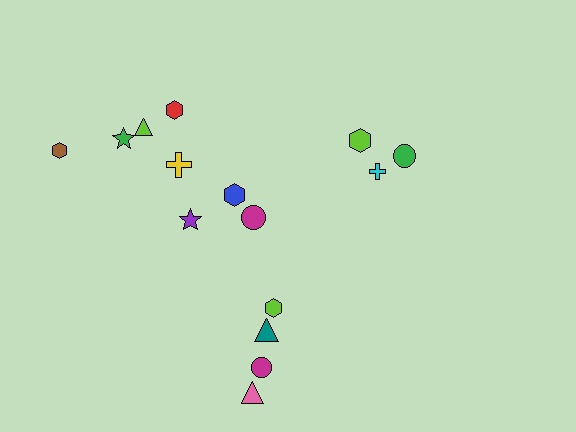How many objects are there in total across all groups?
There are 15 objects.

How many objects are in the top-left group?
There are 7 objects.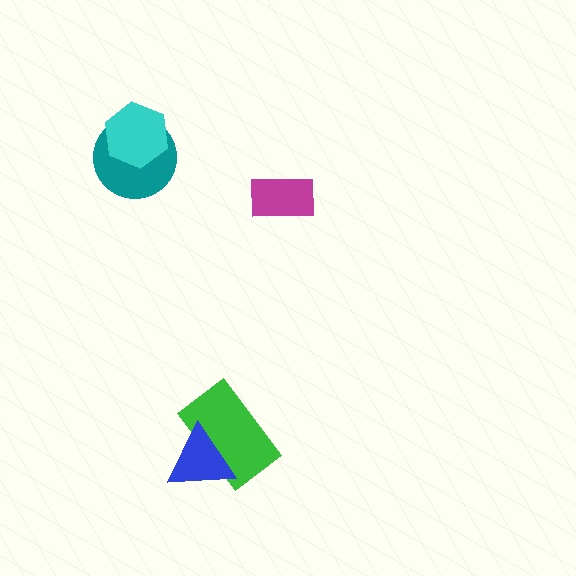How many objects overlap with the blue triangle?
1 object overlaps with the blue triangle.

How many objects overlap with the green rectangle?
1 object overlaps with the green rectangle.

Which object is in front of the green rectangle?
The blue triangle is in front of the green rectangle.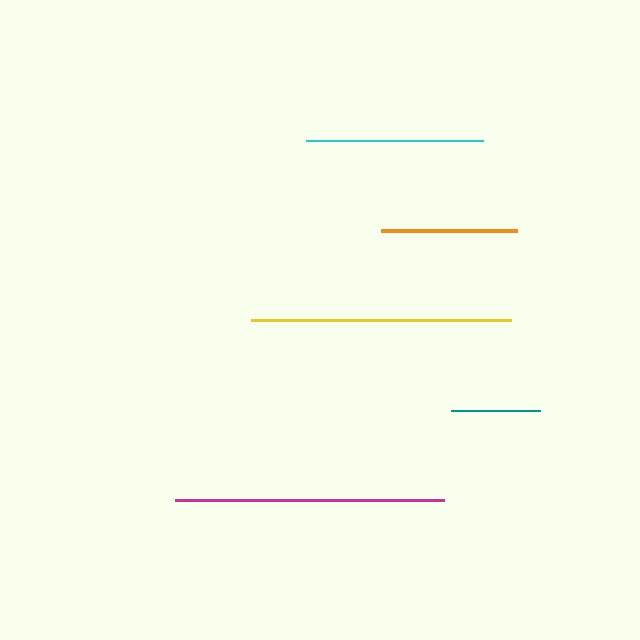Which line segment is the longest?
The magenta line is the longest at approximately 269 pixels.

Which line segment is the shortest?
The teal line is the shortest at approximately 89 pixels.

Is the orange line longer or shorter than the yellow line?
The yellow line is longer than the orange line.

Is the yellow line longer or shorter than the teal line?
The yellow line is longer than the teal line.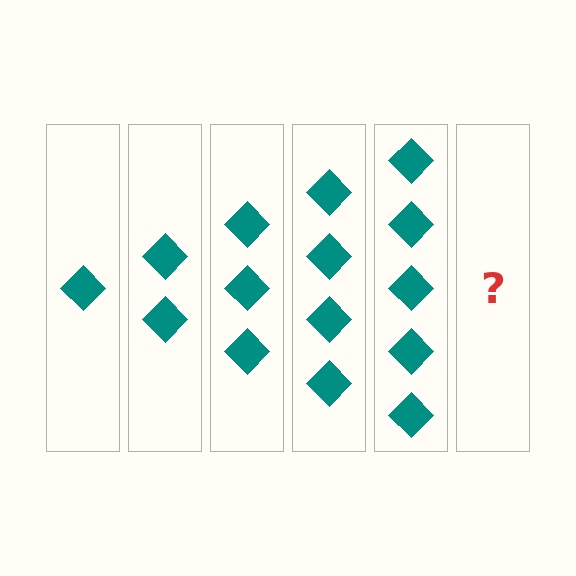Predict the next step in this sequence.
The next step is 6 diamonds.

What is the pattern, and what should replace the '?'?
The pattern is that each step adds one more diamond. The '?' should be 6 diamonds.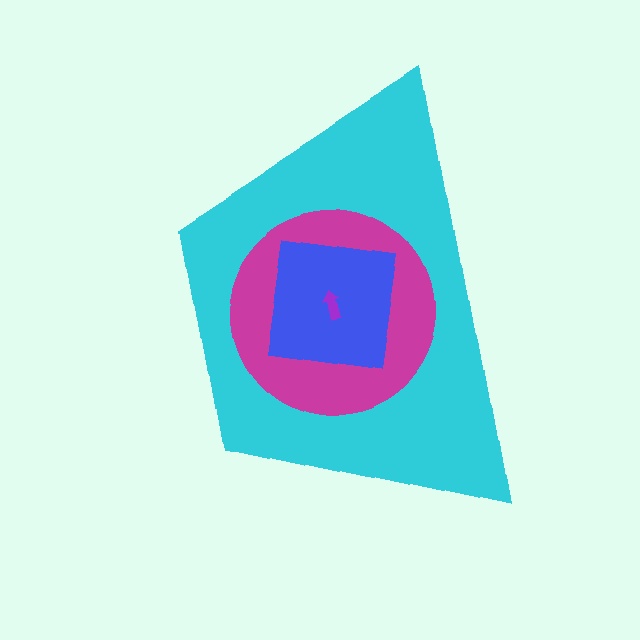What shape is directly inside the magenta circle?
The blue square.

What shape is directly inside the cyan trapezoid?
The magenta circle.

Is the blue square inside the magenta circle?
Yes.